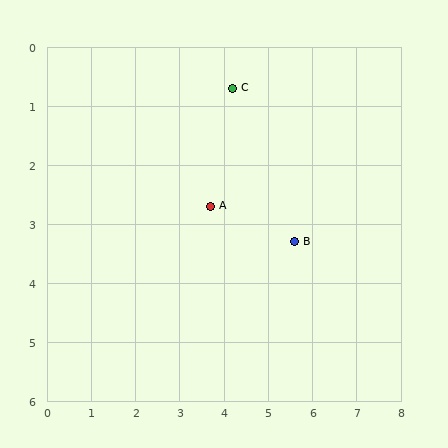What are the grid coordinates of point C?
Point C is at approximately (4.2, 0.7).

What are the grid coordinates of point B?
Point B is at approximately (5.6, 3.3).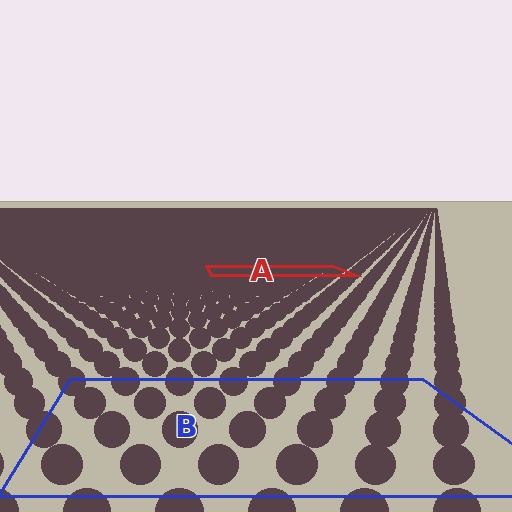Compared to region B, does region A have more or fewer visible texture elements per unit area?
Region A has more texture elements per unit area — they are packed more densely because it is farther away.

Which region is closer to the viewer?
Region B is closer. The texture elements there are larger and more spread out.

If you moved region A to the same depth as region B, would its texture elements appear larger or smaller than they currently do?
They would appear larger. At a closer depth, the same texture elements are projected at a bigger on-screen size.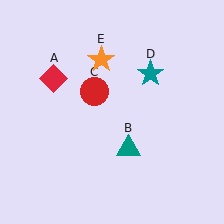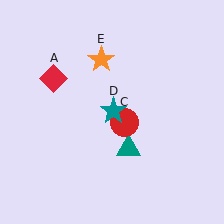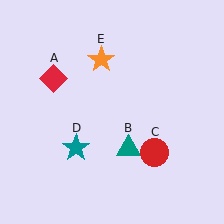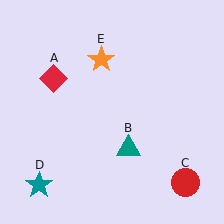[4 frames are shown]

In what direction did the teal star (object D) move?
The teal star (object D) moved down and to the left.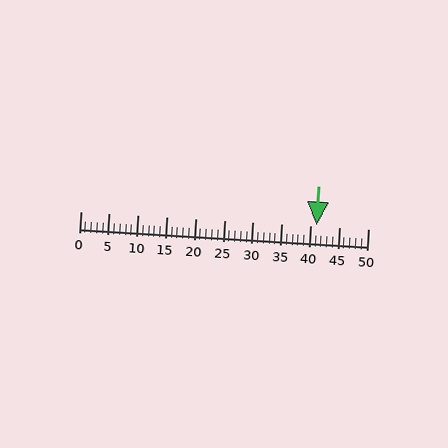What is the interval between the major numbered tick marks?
The major tick marks are spaced 5 units apart.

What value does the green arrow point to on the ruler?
The green arrow points to approximately 41.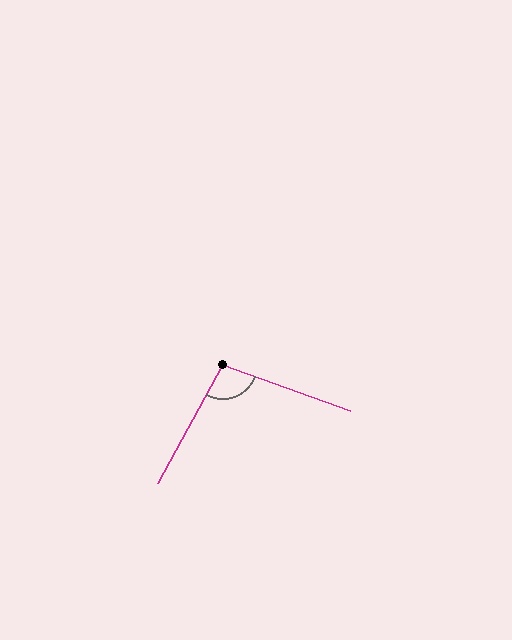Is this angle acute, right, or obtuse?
It is obtuse.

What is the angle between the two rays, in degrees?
Approximately 99 degrees.